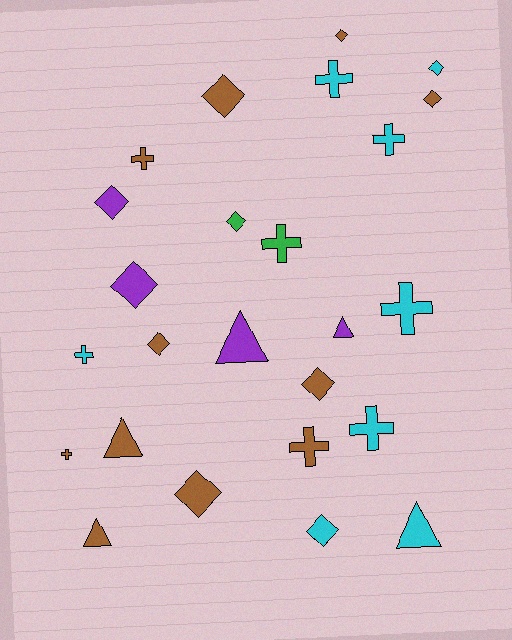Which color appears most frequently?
Brown, with 11 objects.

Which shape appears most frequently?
Diamond, with 11 objects.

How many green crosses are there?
There is 1 green cross.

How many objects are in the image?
There are 25 objects.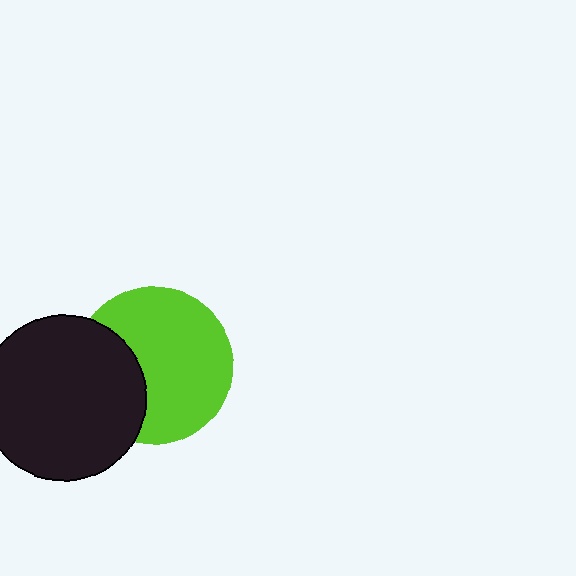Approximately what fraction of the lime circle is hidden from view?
Roughly 31% of the lime circle is hidden behind the black circle.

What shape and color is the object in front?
The object in front is a black circle.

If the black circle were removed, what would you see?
You would see the complete lime circle.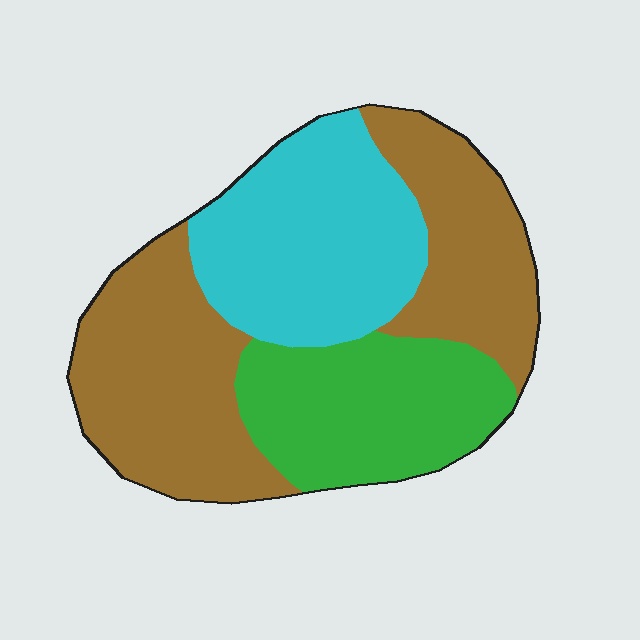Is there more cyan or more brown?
Brown.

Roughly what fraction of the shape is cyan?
Cyan covers around 30% of the shape.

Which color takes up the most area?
Brown, at roughly 45%.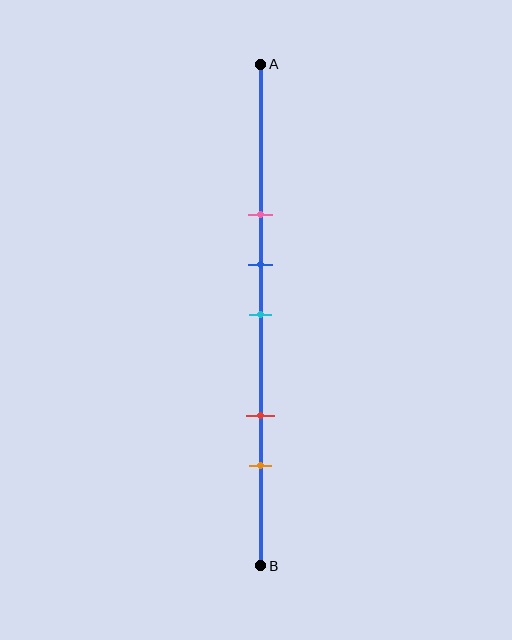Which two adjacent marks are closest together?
The blue and cyan marks are the closest adjacent pair.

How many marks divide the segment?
There are 5 marks dividing the segment.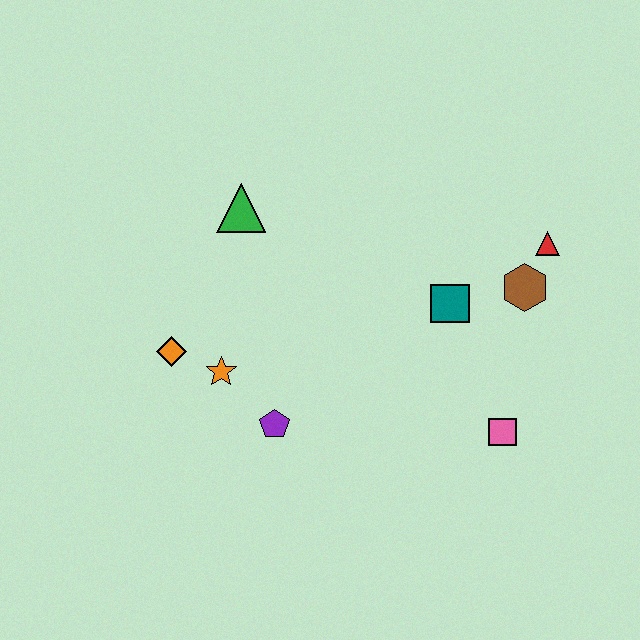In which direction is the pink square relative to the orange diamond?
The pink square is to the right of the orange diamond.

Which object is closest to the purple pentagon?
The orange star is closest to the purple pentagon.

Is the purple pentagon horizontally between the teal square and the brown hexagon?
No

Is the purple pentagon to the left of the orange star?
No